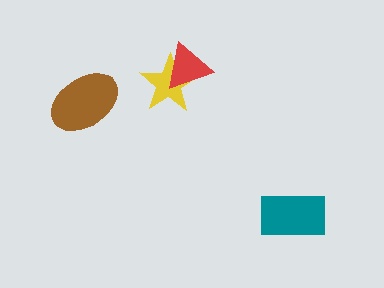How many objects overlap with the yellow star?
1 object overlaps with the yellow star.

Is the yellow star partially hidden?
Yes, it is partially covered by another shape.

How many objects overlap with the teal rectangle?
0 objects overlap with the teal rectangle.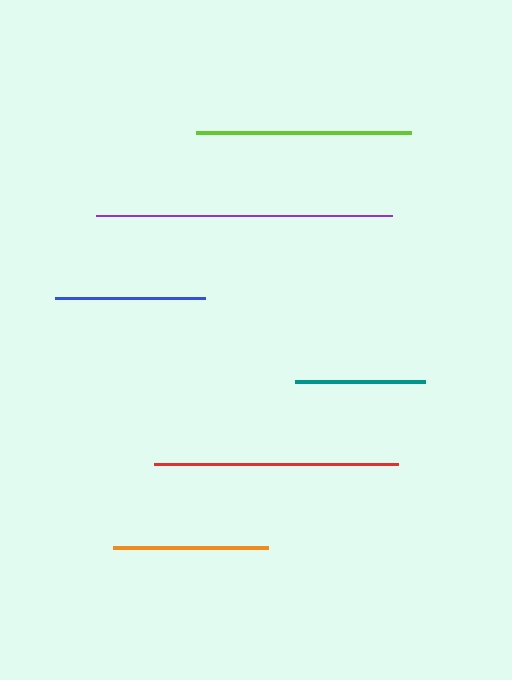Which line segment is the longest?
The purple line is the longest at approximately 296 pixels.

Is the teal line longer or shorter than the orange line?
The orange line is longer than the teal line.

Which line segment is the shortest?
The teal line is the shortest at approximately 130 pixels.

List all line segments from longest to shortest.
From longest to shortest: purple, red, lime, orange, blue, teal.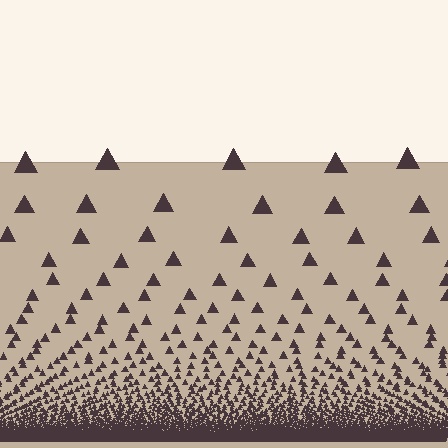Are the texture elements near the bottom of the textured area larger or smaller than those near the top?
Smaller. The gradient is inverted — elements near the bottom are smaller and denser.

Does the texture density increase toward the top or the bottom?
Density increases toward the bottom.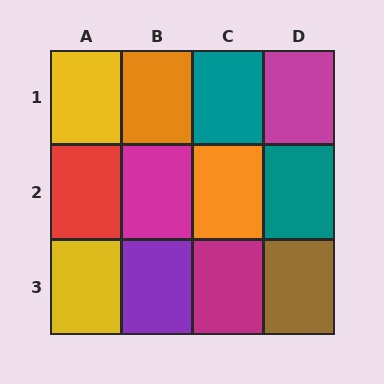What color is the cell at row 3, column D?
Brown.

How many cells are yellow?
2 cells are yellow.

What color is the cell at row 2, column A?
Red.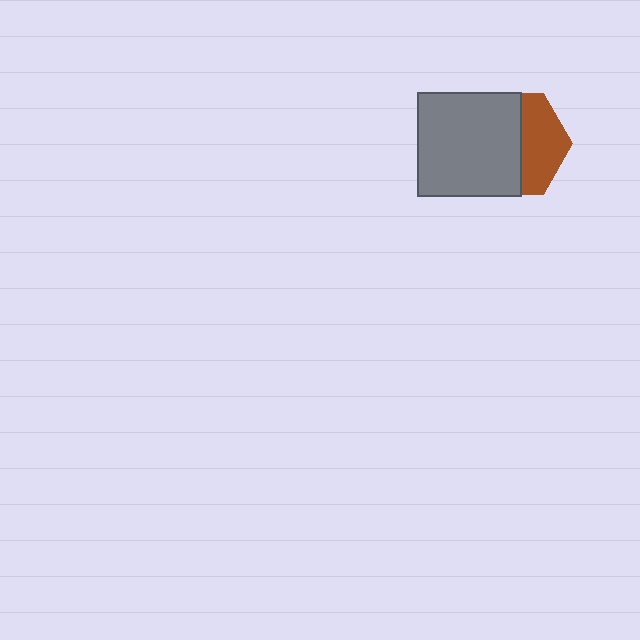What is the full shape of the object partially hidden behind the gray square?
The partially hidden object is a brown hexagon.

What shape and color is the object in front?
The object in front is a gray square.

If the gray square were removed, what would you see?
You would see the complete brown hexagon.